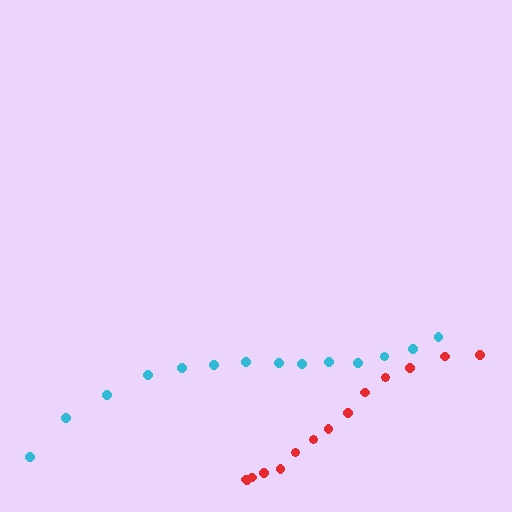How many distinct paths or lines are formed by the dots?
There are 2 distinct paths.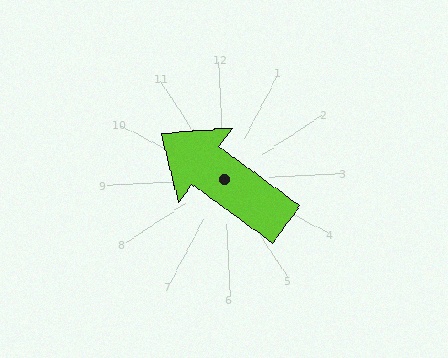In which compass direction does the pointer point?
Northwest.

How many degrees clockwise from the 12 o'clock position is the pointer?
Approximately 309 degrees.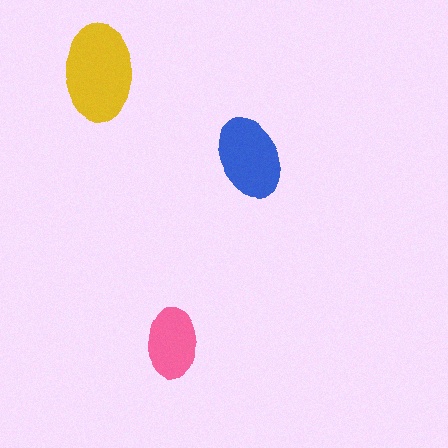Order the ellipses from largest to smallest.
the yellow one, the blue one, the pink one.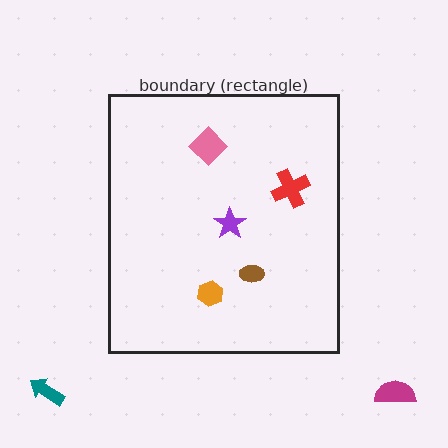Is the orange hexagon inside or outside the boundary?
Inside.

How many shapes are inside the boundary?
5 inside, 2 outside.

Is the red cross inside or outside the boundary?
Inside.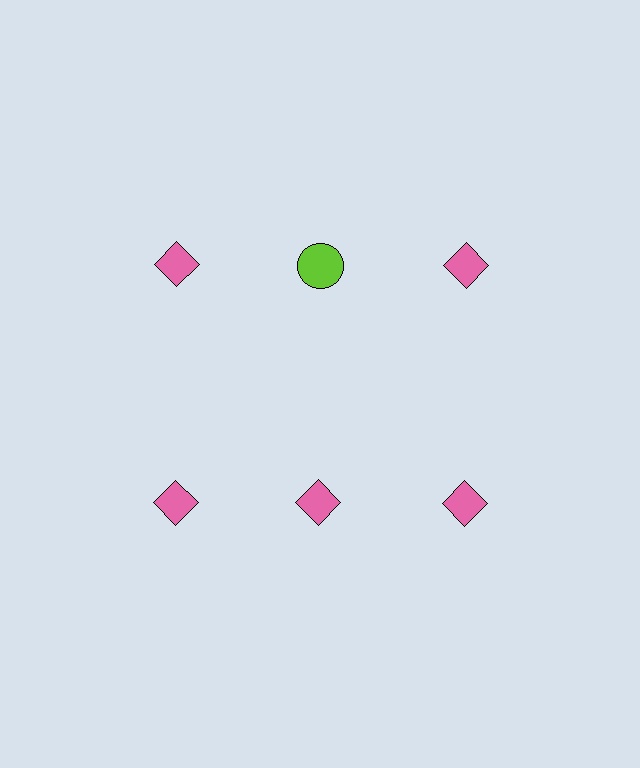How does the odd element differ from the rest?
It differs in both color (lime instead of pink) and shape (circle instead of diamond).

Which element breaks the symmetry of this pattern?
The lime circle in the top row, second from left column breaks the symmetry. All other shapes are pink diamonds.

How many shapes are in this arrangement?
There are 6 shapes arranged in a grid pattern.